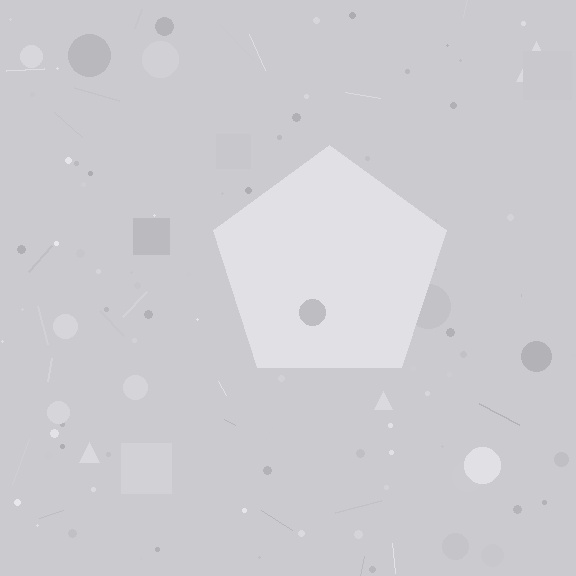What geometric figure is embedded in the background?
A pentagon is embedded in the background.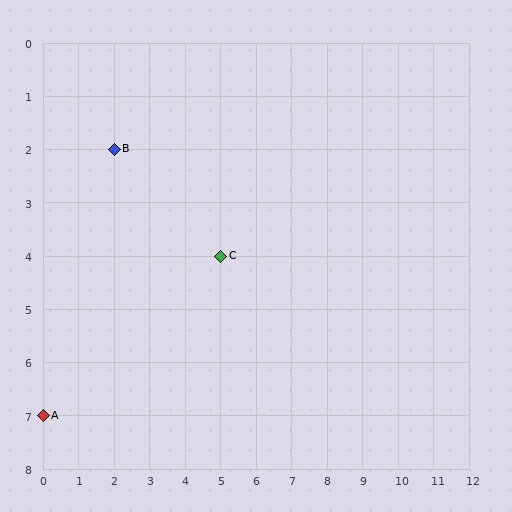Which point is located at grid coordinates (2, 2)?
Point B is at (2, 2).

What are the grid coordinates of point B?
Point B is at grid coordinates (2, 2).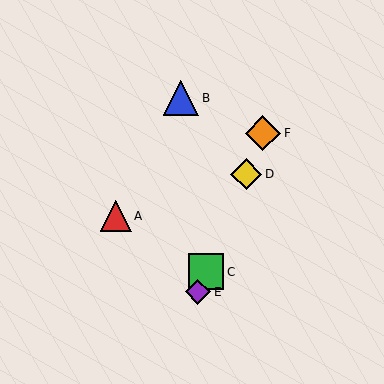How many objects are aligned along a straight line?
4 objects (C, D, E, F) are aligned along a straight line.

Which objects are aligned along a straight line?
Objects C, D, E, F are aligned along a straight line.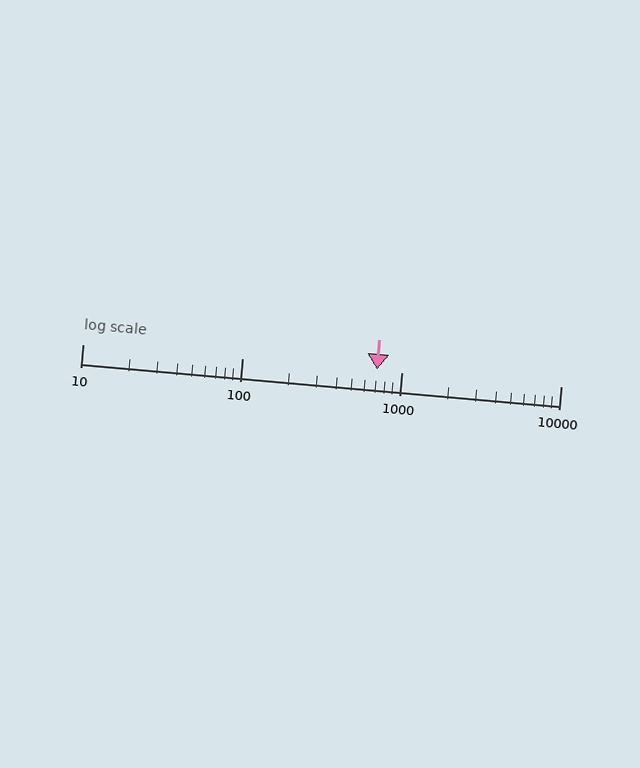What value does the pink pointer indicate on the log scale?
The pointer indicates approximately 700.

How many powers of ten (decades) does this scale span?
The scale spans 3 decades, from 10 to 10000.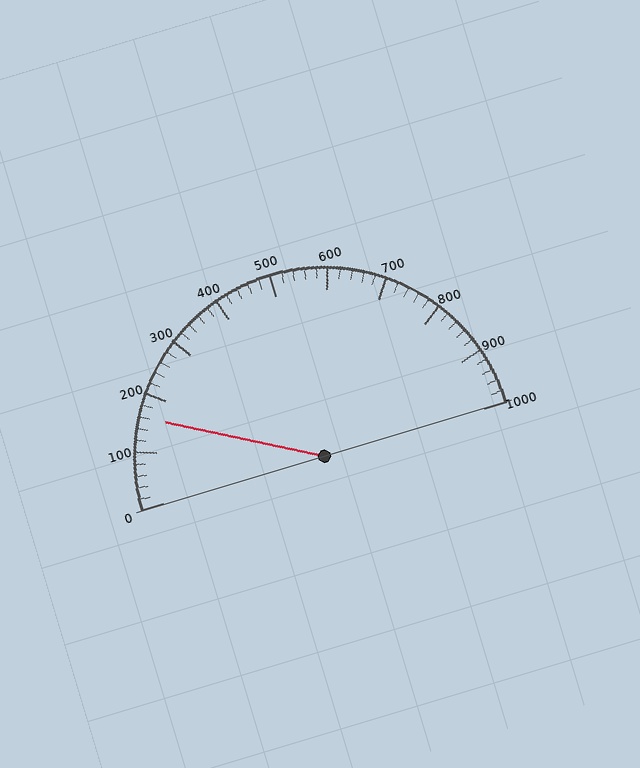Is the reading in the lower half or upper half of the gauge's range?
The reading is in the lower half of the range (0 to 1000).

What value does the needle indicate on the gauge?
The needle indicates approximately 160.